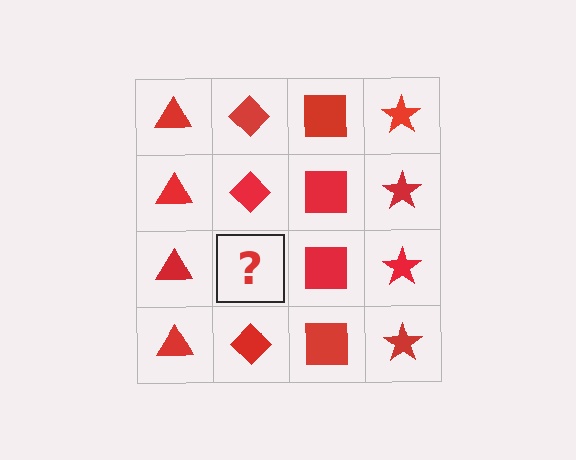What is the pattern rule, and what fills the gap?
The rule is that each column has a consistent shape. The gap should be filled with a red diamond.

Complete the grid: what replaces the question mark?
The question mark should be replaced with a red diamond.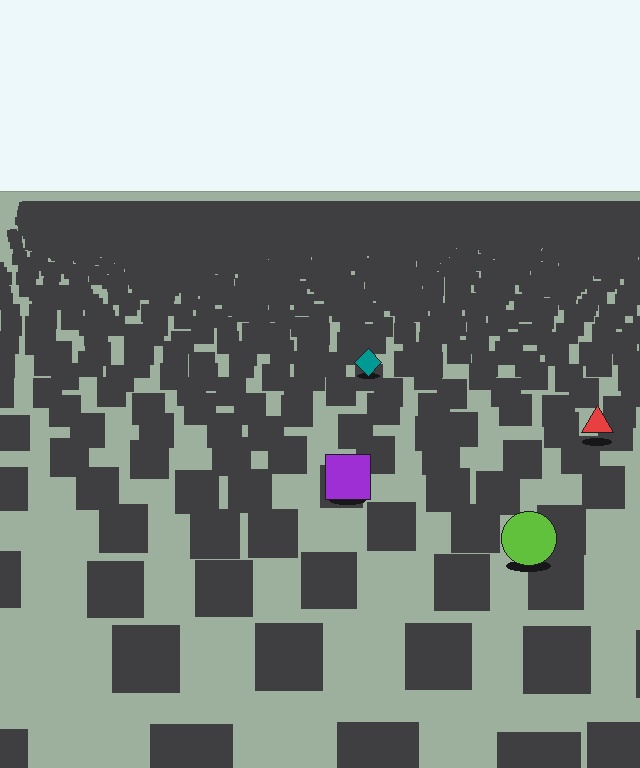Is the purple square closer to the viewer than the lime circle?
No. The lime circle is closer — you can tell from the texture gradient: the ground texture is coarser near it.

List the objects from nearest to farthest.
From nearest to farthest: the lime circle, the purple square, the red triangle, the teal diamond.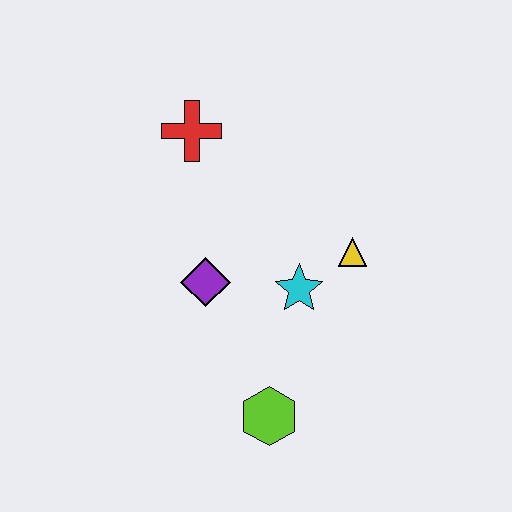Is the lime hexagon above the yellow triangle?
No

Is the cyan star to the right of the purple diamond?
Yes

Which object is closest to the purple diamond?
The cyan star is closest to the purple diamond.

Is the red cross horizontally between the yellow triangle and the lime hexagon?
No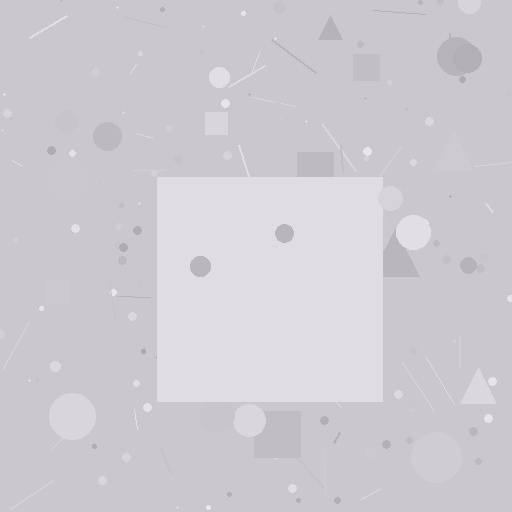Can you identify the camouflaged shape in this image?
The camouflaged shape is a square.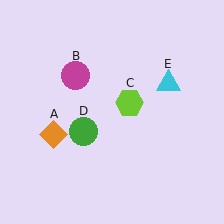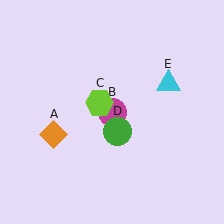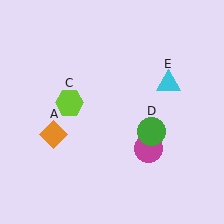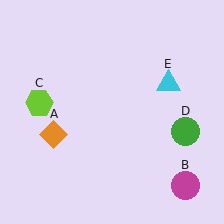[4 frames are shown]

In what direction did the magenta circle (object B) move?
The magenta circle (object B) moved down and to the right.